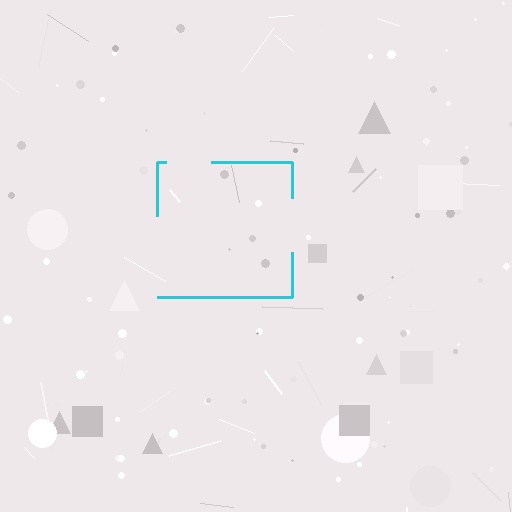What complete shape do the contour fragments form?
The contour fragments form a square.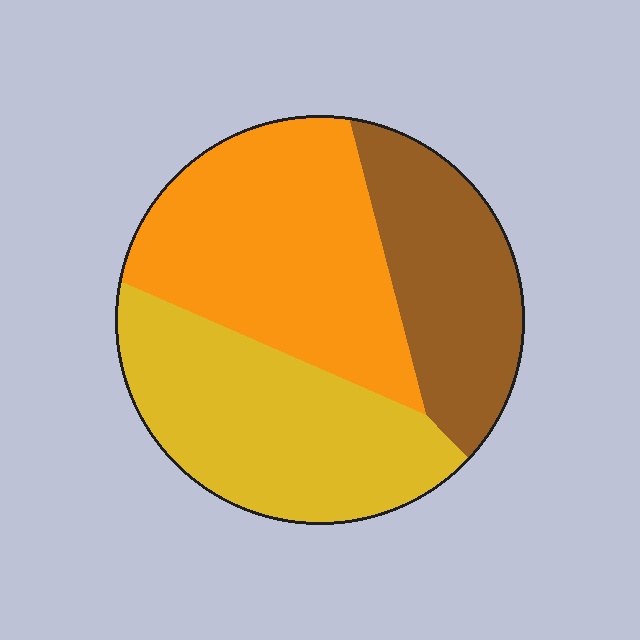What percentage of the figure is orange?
Orange covers about 40% of the figure.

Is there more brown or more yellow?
Yellow.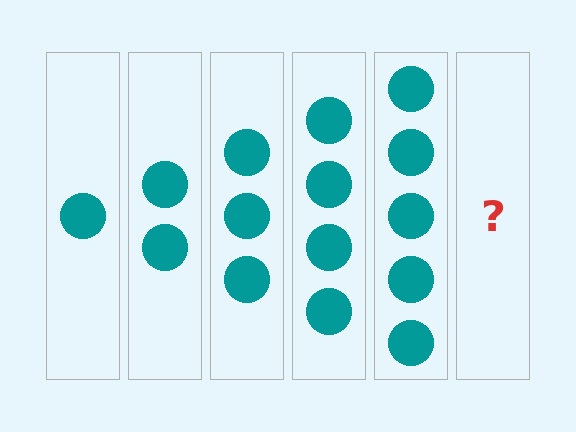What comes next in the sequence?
The next element should be 6 circles.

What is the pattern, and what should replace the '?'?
The pattern is that each step adds one more circle. The '?' should be 6 circles.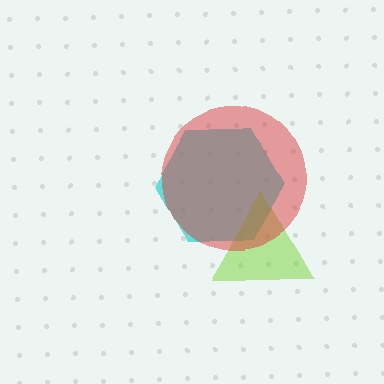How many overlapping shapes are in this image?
There are 3 overlapping shapes in the image.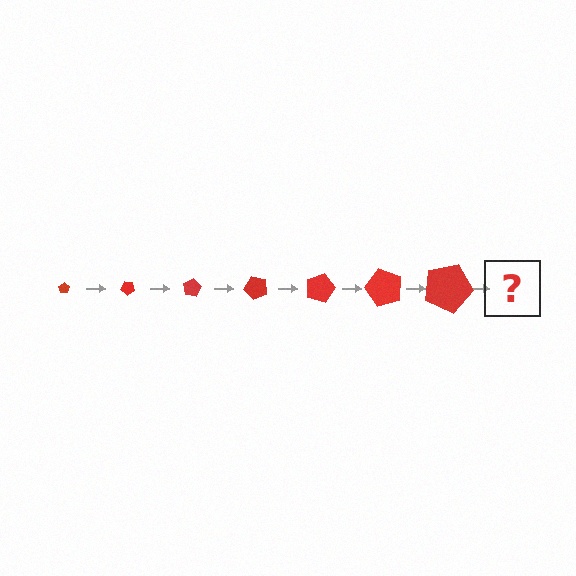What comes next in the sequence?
The next element should be a pentagon, larger than the previous one and rotated 280 degrees from the start.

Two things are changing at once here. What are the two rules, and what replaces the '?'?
The two rules are that the pentagon grows larger each step and it rotates 40 degrees each step. The '?' should be a pentagon, larger than the previous one and rotated 280 degrees from the start.